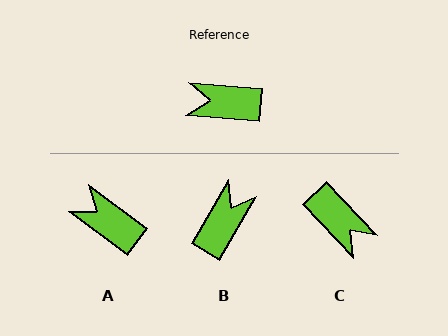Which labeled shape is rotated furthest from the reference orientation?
C, about 138 degrees away.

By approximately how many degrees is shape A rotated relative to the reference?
Approximately 32 degrees clockwise.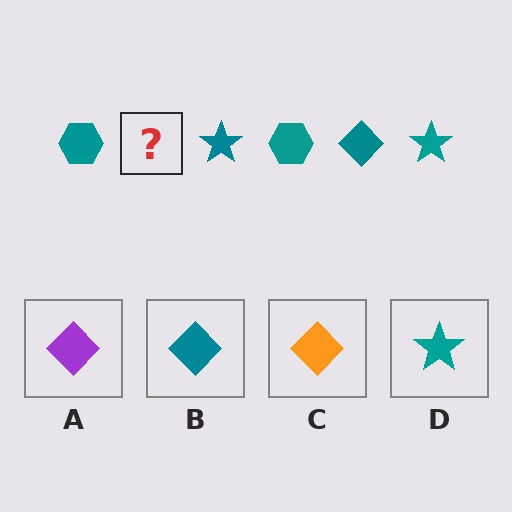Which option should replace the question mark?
Option B.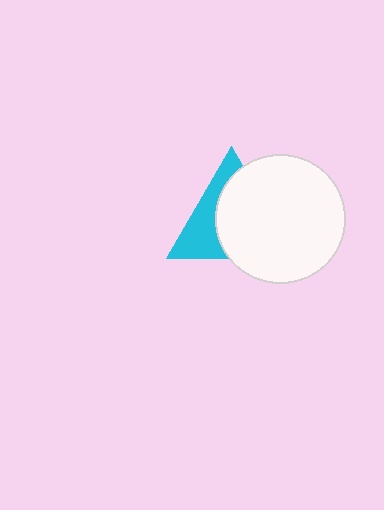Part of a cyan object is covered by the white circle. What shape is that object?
It is a triangle.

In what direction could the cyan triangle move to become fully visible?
The cyan triangle could move left. That would shift it out from behind the white circle entirely.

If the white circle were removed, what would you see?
You would see the complete cyan triangle.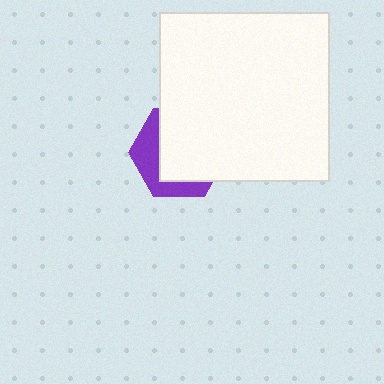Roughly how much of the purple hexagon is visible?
A small part of it is visible (roughly 36%).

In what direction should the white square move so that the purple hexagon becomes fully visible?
The white square should move toward the upper-right. That is the shortest direction to clear the overlap and leave the purple hexagon fully visible.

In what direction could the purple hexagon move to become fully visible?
The purple hexagon could move toward the lower-left. That would shift it out from behind the white square entirely.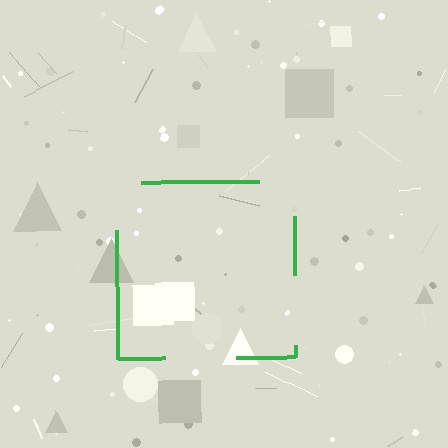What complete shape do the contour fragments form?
The contour fragments form a square.